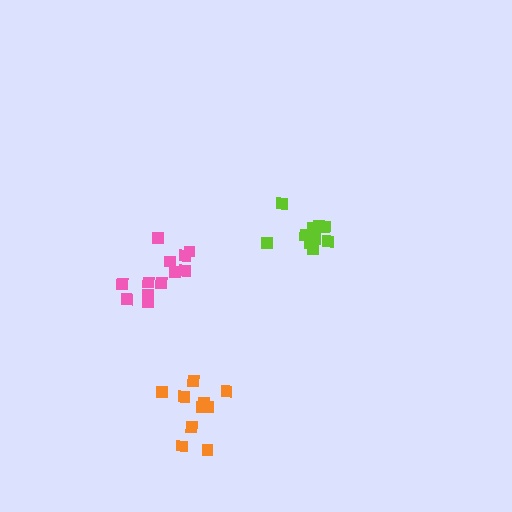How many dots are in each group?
Group 1: 10 dots, Group 2: 12 dots, Group 3: 10 dots (32 total).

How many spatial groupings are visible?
There are 3 spatial groupings.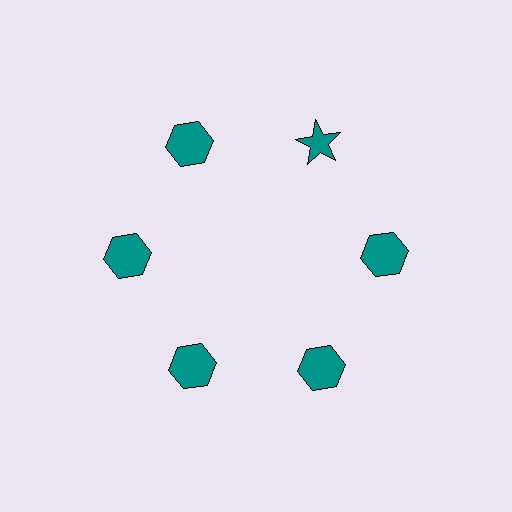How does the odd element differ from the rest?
It has a different shape: star instead of hexagon.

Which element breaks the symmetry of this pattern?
The teal star at roughly the 1 o'clock position breaks the symmetry. All other shapes are teal hexagons.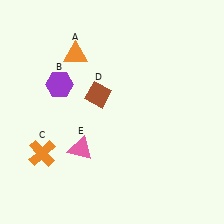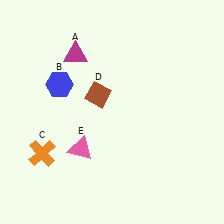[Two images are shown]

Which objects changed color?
A changed from orange to magenta. B changed from purple to blue.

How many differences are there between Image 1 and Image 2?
There are 2 differences between the two images.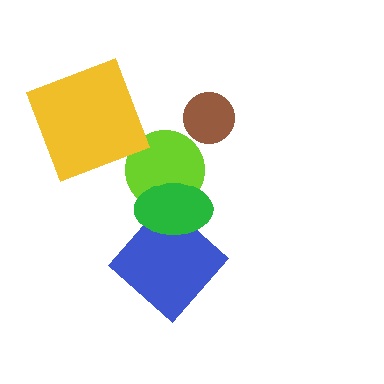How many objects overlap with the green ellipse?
2 objects overlap with the green ellipse.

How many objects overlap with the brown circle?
0 objects overlap with the brown circle.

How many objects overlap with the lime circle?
1 object overlaps with the lime circle.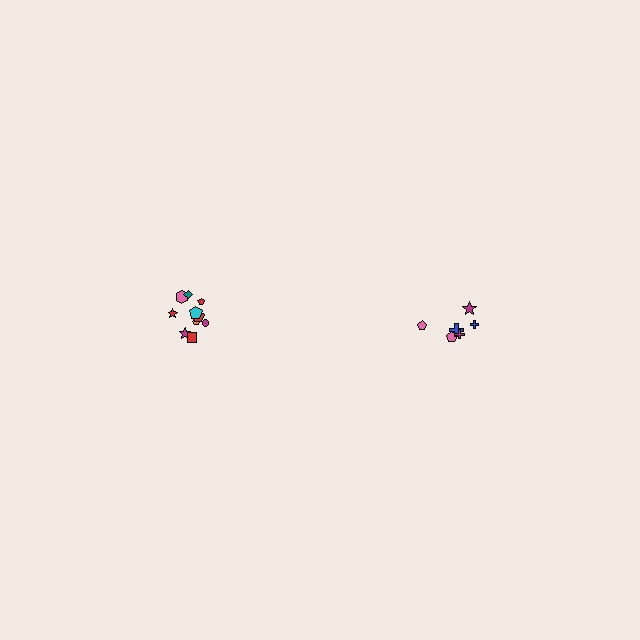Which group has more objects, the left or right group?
The left group.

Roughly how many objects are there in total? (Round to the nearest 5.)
Roughly 15 objects in total.